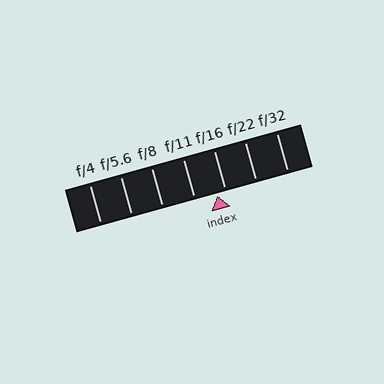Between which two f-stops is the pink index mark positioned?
The index mark is between f/11 and f/16.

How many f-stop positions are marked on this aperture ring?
There are 7 f-stop positions marked.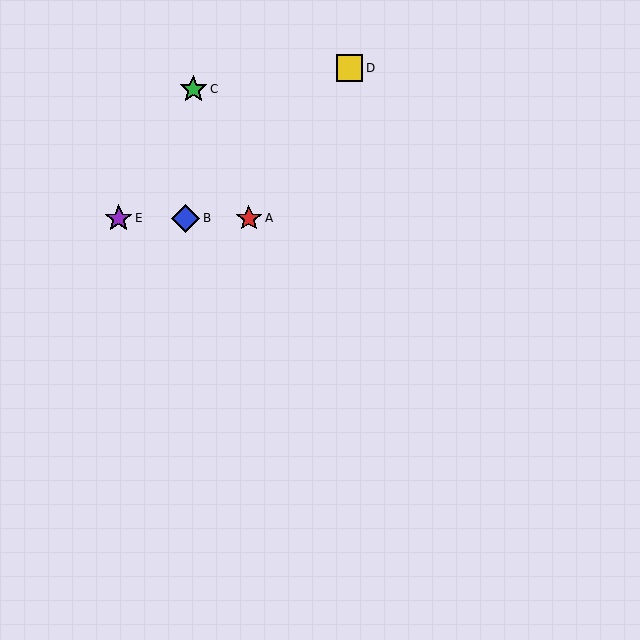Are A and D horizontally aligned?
No, A is at y≈218 and D is at y≈68.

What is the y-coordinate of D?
Object D is at y≈68.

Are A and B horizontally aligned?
Yes, both are at y≈218.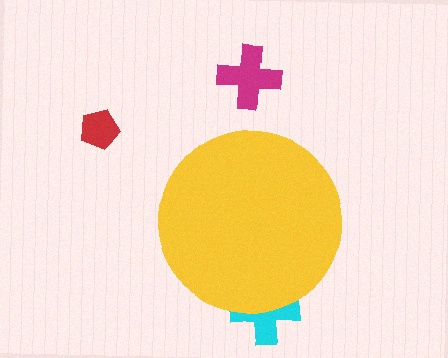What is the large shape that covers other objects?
A yellow circle.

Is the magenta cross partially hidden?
No, the magenta cross is fully visible.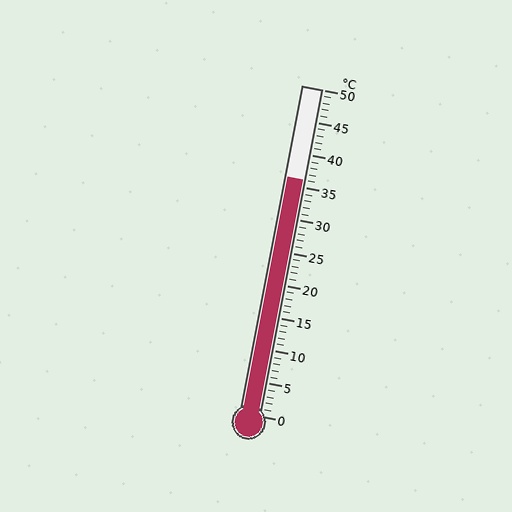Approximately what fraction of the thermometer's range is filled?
The thermometer is filled to approximately 70% of its range.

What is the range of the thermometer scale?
The thermometer scale ranges from 0°C to 50°C.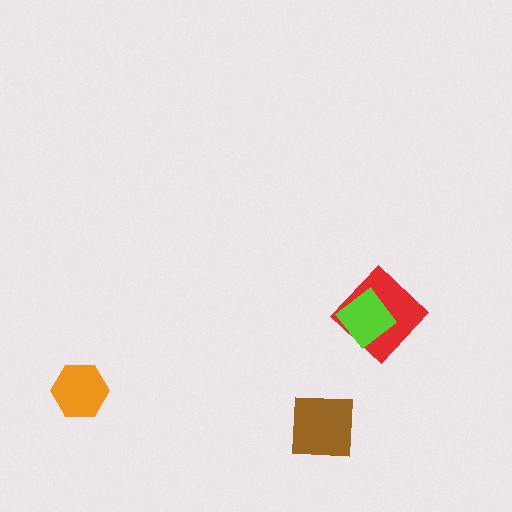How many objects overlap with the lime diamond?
1 object overlaps with the lime diamond.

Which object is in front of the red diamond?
The lime diamond is in front of the red diamond.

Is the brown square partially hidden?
No, no other shape covers it.